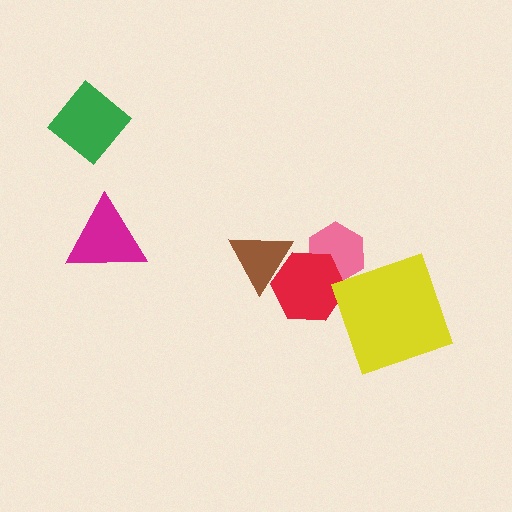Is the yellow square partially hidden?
No, no other shape covers it.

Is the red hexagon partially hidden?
Yes, it is partially covered by another shape.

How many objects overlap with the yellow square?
0 objects overlap with the yellow square.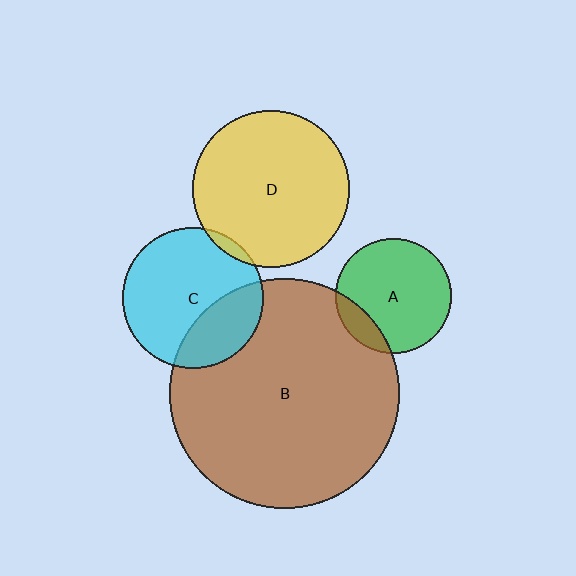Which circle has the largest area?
Circle B (brown).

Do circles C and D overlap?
Yes.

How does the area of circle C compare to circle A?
Approximately 1.5 times.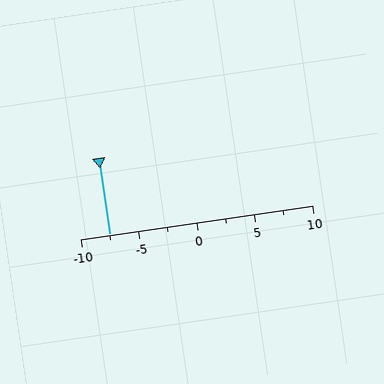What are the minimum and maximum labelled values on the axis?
The axis runs from -10 to 10.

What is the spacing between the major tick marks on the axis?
The major ticks are spaced 5 apart.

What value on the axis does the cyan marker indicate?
The marker indicates approximately -7.5.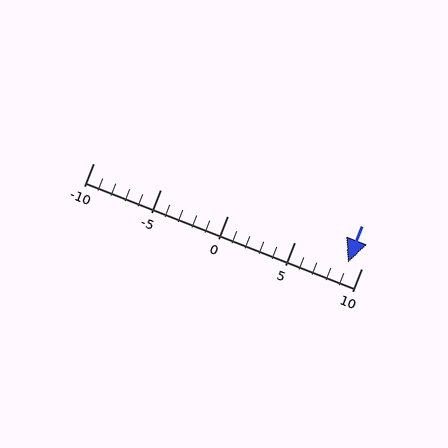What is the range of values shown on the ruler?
The ruler shows values from -10 to 10.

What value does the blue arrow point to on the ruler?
The blue arrow points to approximately 9.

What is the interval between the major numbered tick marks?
The major tick marks are spaced 5 units apart.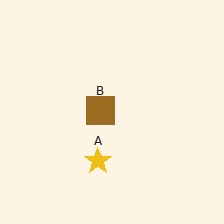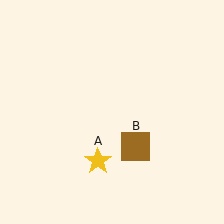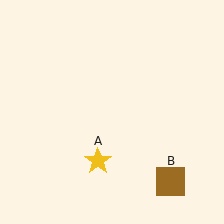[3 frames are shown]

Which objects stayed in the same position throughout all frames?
Yellow star (object A) remained stationary.